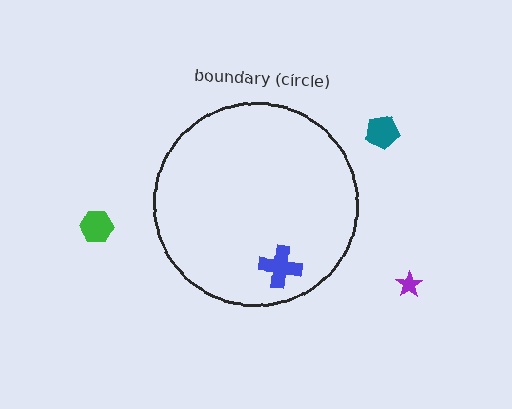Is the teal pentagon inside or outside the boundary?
Outside.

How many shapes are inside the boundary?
1 inside, 3 outside.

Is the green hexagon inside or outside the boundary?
Outside.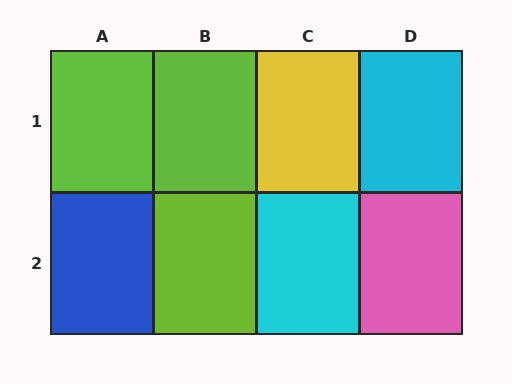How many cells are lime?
3 cells are lime.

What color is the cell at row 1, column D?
Cyan.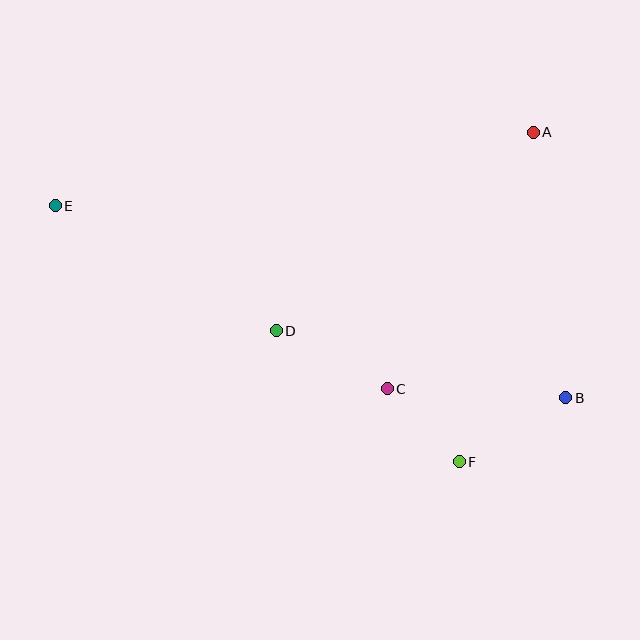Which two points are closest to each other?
Points C and F are closest to each other.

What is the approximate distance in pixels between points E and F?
The distance between E and F is approximately 478 pixels.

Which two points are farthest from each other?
Points B and E are farthest from each other.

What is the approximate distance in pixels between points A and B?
The distance between A and B is approximately 267 pixels.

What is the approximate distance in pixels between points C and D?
The distance between C and D is approximately 125 pixels.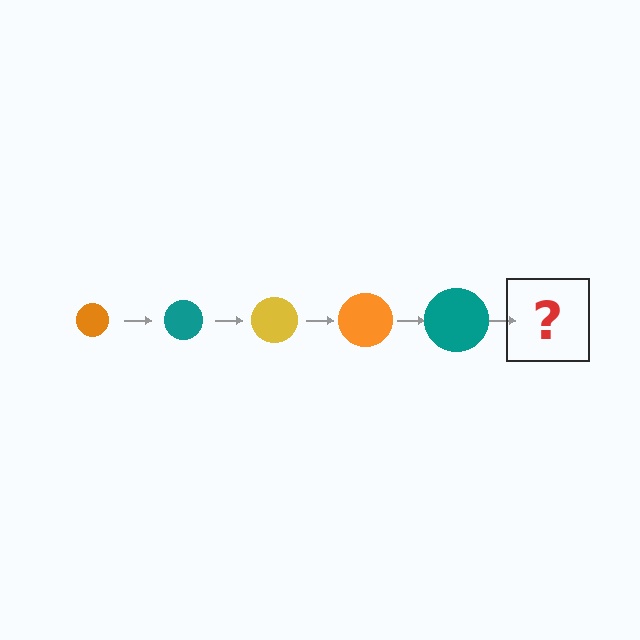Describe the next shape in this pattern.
It should be a yellow circle, larger than the previous one.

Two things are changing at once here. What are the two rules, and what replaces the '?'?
The two rules are that the circle grows larger each step and the color cycles through orange, teal, and yellow. The '?' should be a yellow circle, larger than the previous one.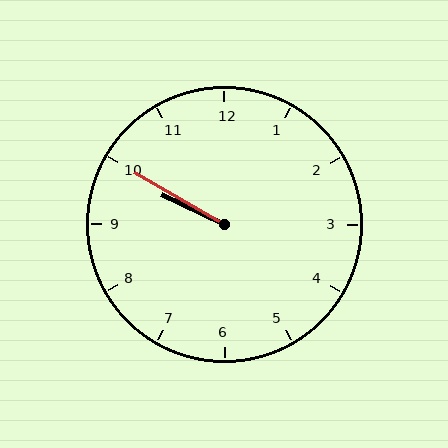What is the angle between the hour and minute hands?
Approximately 5 degrees.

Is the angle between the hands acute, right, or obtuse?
It is acute.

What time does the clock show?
9:50.